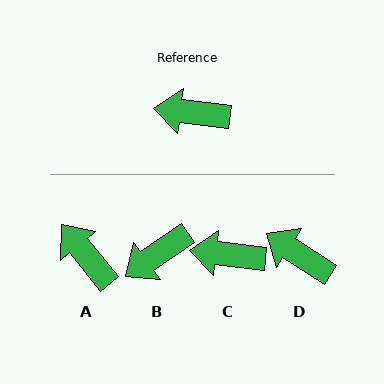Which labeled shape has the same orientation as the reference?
C.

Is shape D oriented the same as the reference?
No, it is off by about 26 degrees.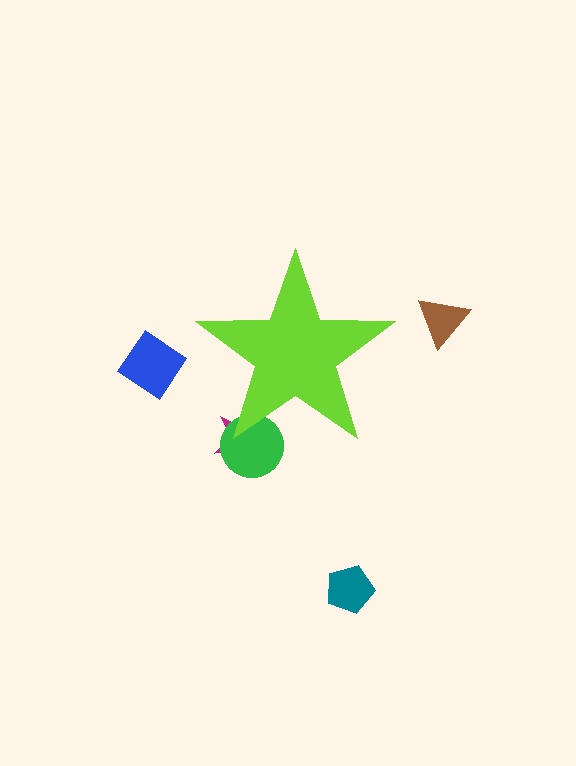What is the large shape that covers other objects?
A lime star.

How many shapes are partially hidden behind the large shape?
2 shapes are partially hidden.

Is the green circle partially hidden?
Yes, the green circle is partially hidden behind the lime star.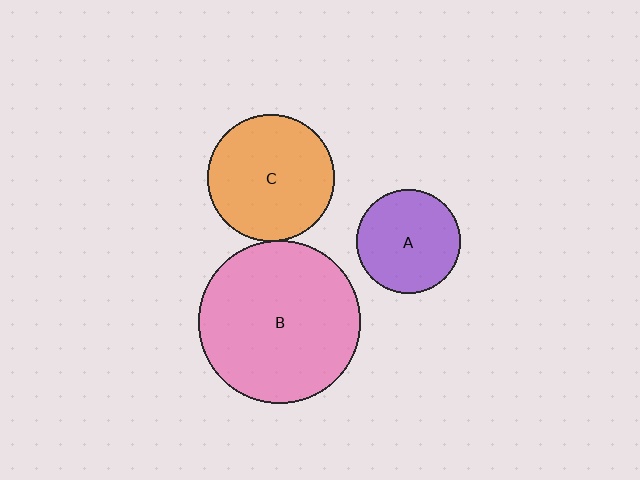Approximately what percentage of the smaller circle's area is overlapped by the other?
Approximately 5%.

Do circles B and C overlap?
Yes.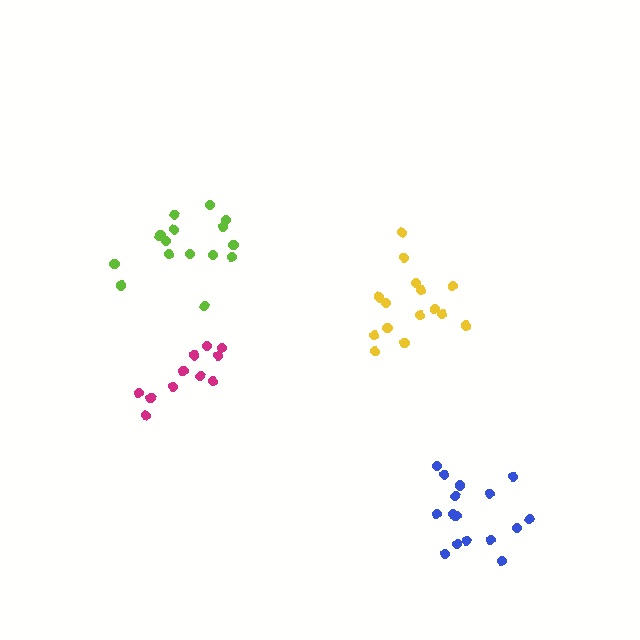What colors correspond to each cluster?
The clusters are colored: lime, magenta, blue, yellow.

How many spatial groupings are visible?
There are 4 spatial groupings.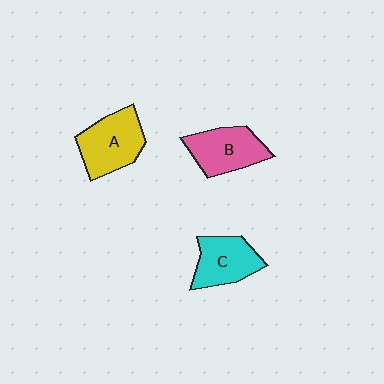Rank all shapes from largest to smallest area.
From largest to smallest: A (yellow), B (pink), C (cyan).